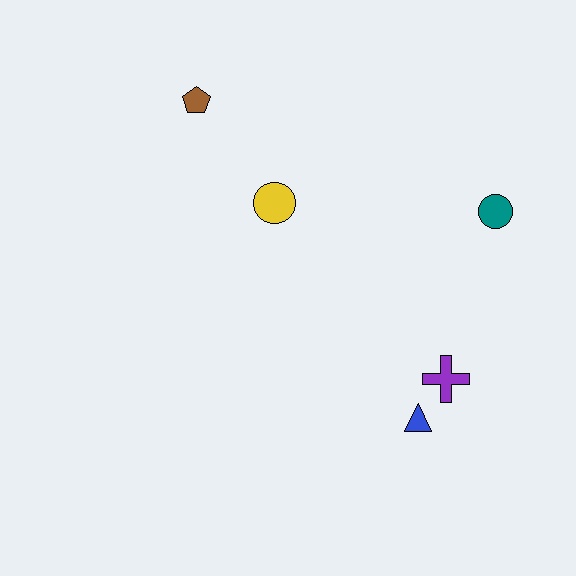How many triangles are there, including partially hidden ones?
There is 1 triangle.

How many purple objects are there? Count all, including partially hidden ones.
There is 1 purple object.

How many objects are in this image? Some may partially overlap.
There are 5 objects.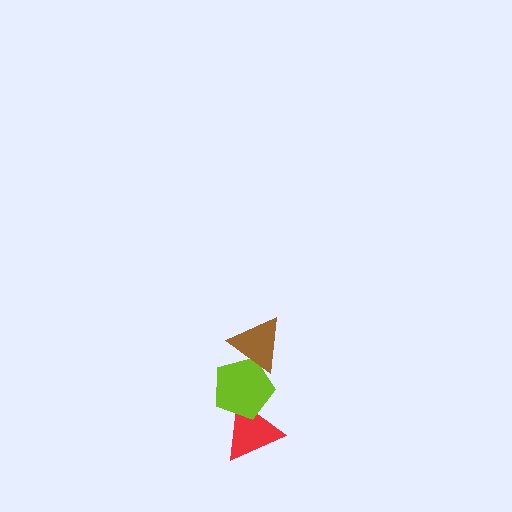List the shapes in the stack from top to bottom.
From top to bottom: the brown triangle, the lime pentagon, the red triangle.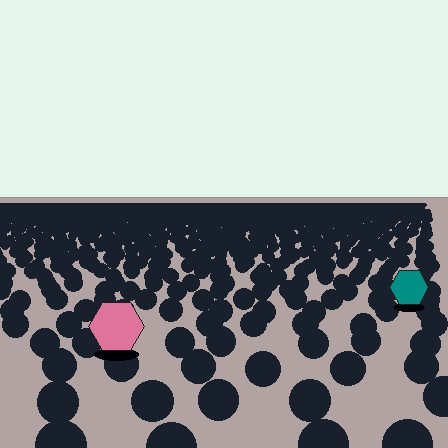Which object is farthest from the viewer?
The teal hexagon is farthest from the viewer. It appears smaller and the ground texture around it is denser.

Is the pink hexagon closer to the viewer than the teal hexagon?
Yes. The pink hexagon is closer — you can tell from the texture gradient: the ground texture is coarser near it.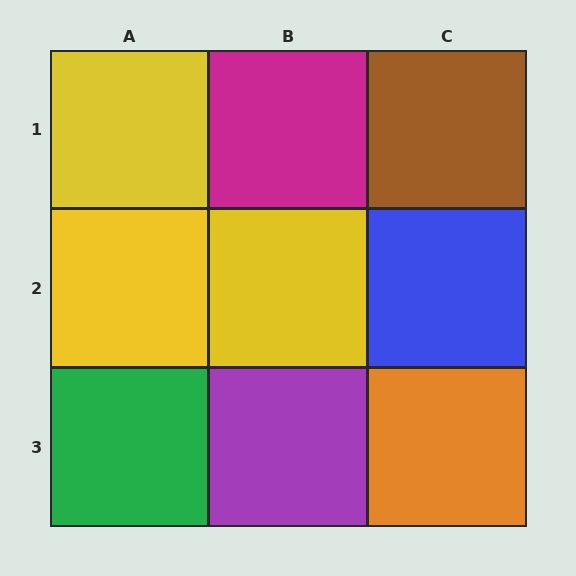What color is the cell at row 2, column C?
Blue.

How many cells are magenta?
1 cell is magenta.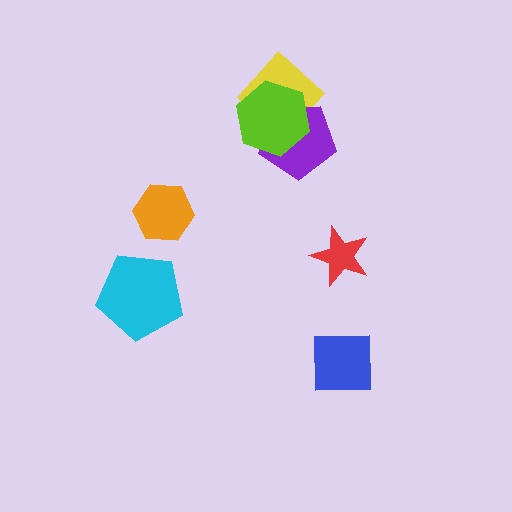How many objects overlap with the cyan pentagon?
0 objects overlap with the cyan pentagon.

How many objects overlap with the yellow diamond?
2 objects overlap with the yellow diamond.